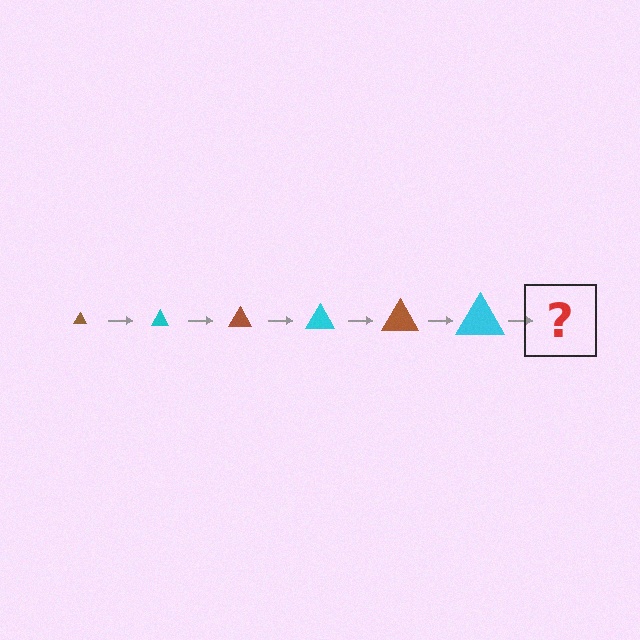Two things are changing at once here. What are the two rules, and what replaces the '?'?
The two rules are that the triangle grows larger each step and the color cycles through brown and cyan. The '?' should be a brown triangle, larger than the previous one.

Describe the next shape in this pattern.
It should be a brown triangle, larger than the previous one.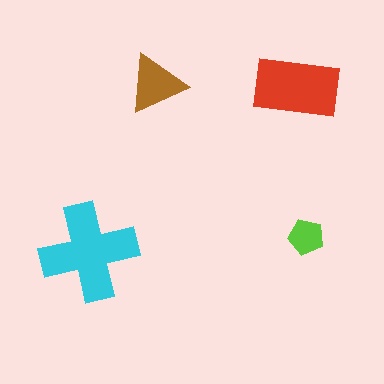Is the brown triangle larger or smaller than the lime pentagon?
Larger.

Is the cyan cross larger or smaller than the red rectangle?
Larger.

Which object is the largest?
The cyan cross.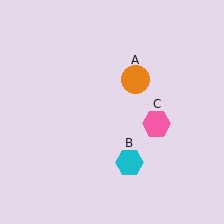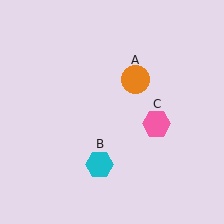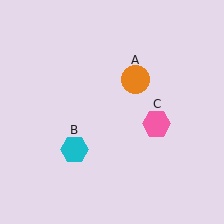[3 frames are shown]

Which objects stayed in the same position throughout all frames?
Orange circle (object A) and pink hexagon (object C) remained stationary.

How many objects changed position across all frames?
1 object changed position: cyan hexagon (object B).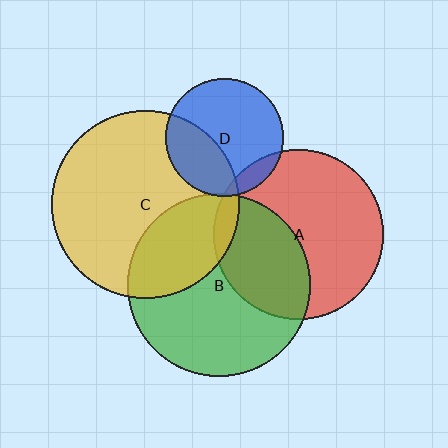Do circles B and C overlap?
Yes.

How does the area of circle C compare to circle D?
Approximately 2.5 times.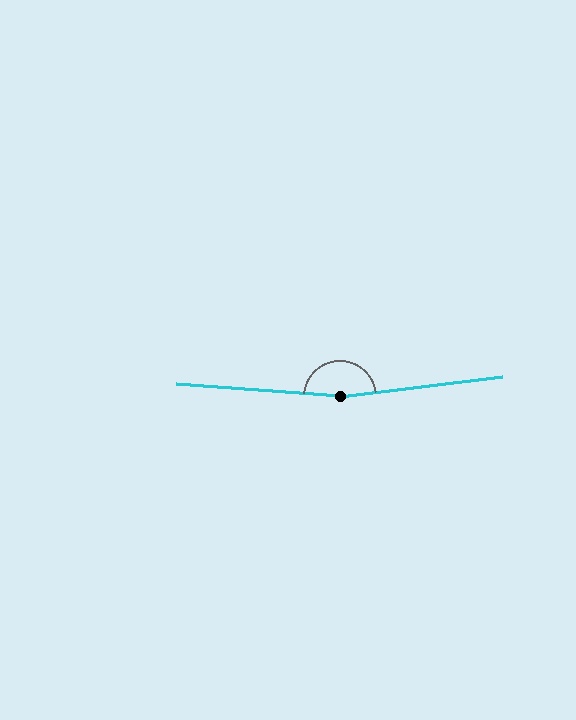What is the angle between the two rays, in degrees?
Approximately 169 degrees.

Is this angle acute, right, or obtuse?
It is obtuse.